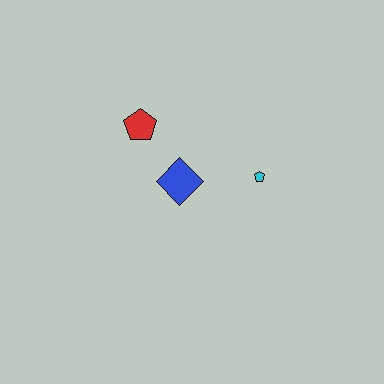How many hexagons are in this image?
There are no hexagons.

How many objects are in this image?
There are 3 objects.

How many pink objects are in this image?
There are no pink objects.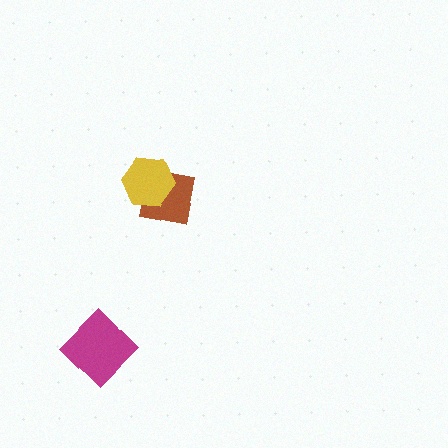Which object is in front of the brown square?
The yellow hexagon is in front of the brown square.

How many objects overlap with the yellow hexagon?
1 object overlaps with the yellow hexagon.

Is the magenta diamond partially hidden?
No, no other shape covers it.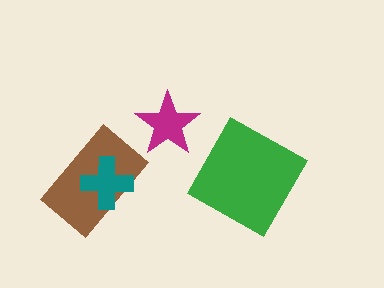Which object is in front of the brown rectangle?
The teal cross is in front of the brown rectangle.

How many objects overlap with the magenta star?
0 objects overlap with the magenta star.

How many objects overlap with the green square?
0 objects overlap with the green square.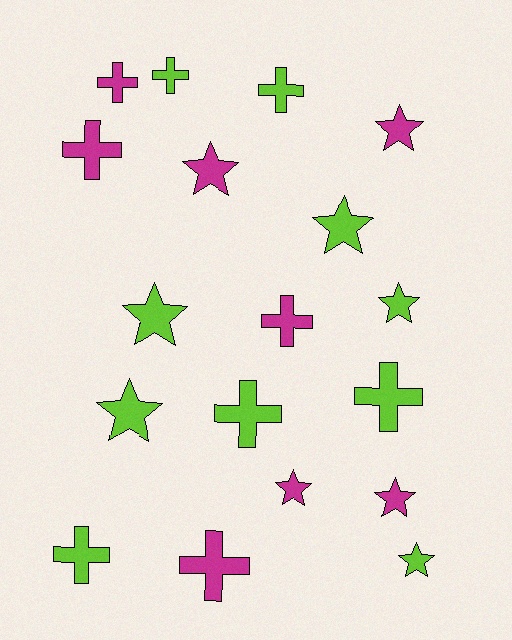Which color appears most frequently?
Lime, with 10 objects.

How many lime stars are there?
There are 5 lime stars.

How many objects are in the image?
There are 18 objects.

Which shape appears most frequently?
Star, with 9 objects.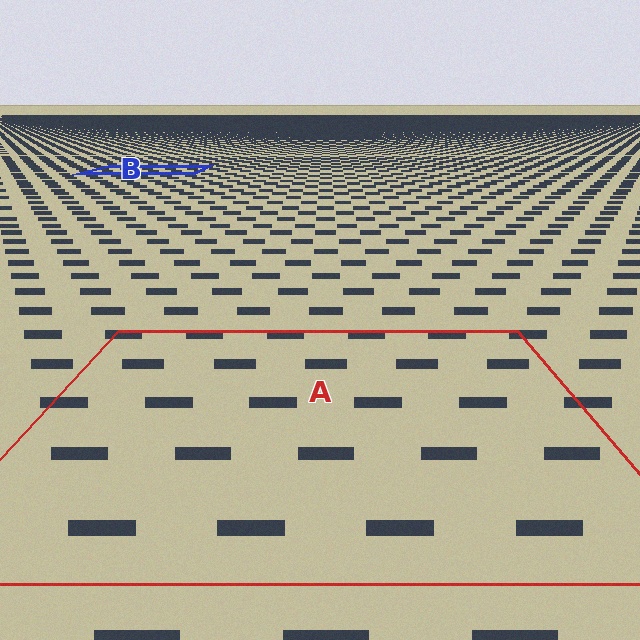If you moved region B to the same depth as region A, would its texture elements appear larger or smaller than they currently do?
They would appear larger. At a closer depth, the same texture elements are projected at a bigger on-screen size.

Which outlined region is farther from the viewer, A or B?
Region B is farther from the viewer — the texture elements inside it appear smaller and more densely packed.